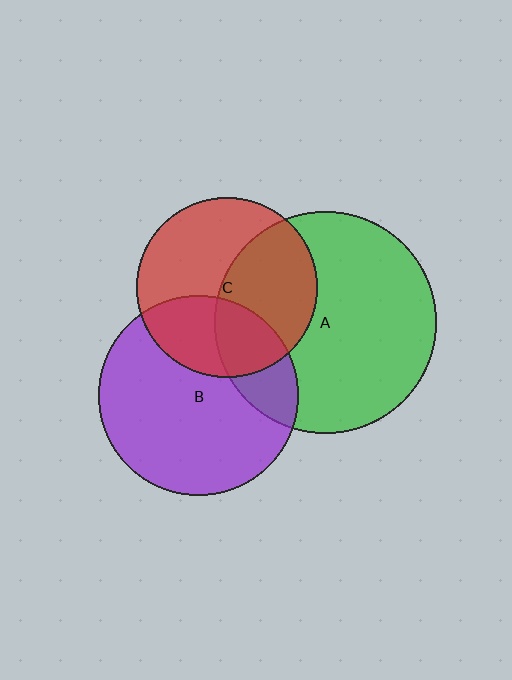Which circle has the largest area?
Circle A (green).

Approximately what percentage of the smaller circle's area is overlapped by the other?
Approximately 45%.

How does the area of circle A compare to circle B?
Approximately 1.2 times.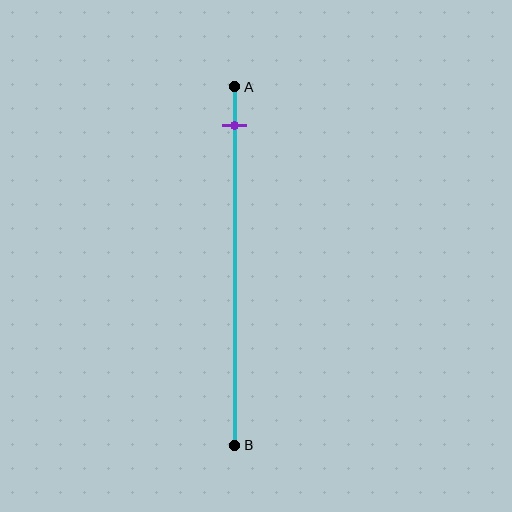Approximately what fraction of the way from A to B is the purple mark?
The purple mark is approximately 10% of the way from A to B.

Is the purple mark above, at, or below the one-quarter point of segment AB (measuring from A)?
The purple mark is above the one-quarter point of segment AB.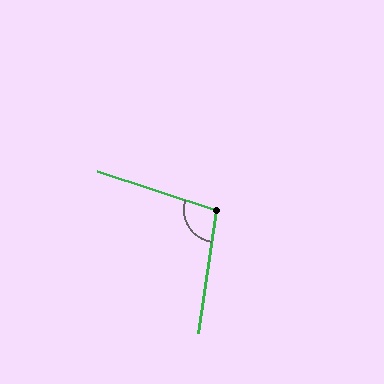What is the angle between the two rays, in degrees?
Approximately 100 degrees.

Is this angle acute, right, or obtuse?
It is obtuse.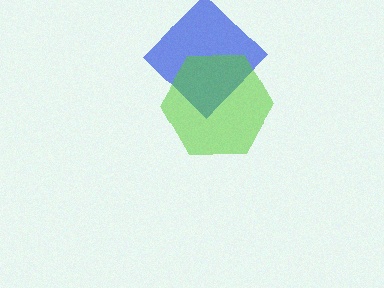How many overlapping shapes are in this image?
There are 2 overlapping shapes in the image.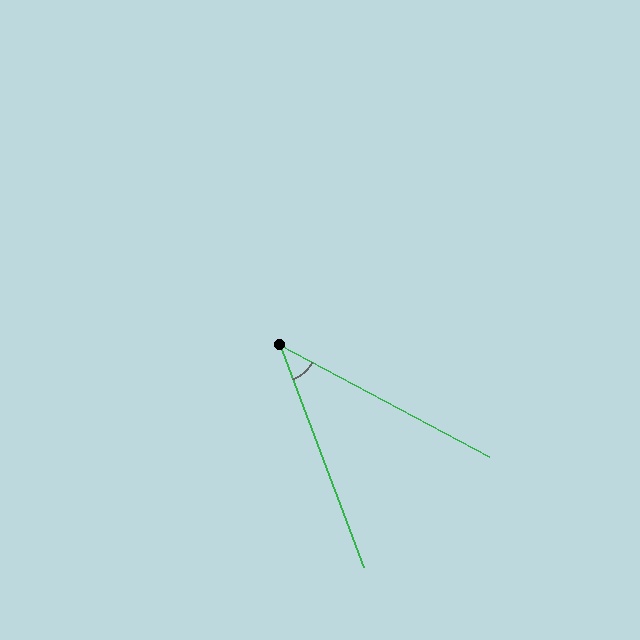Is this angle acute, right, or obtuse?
It is acute.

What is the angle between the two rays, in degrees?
Approximately 41 degrees.